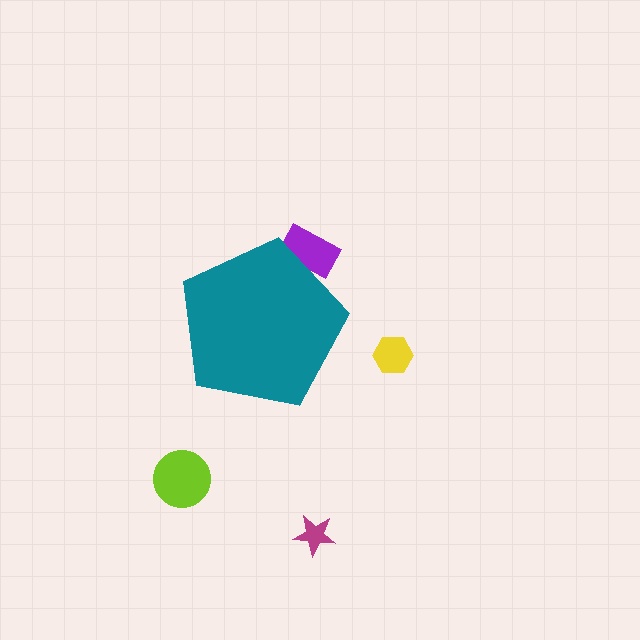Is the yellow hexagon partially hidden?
No, the yellow hexagon is fully visible.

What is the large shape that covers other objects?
A teal pentagon.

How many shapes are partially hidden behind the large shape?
1 shape is partially hidden.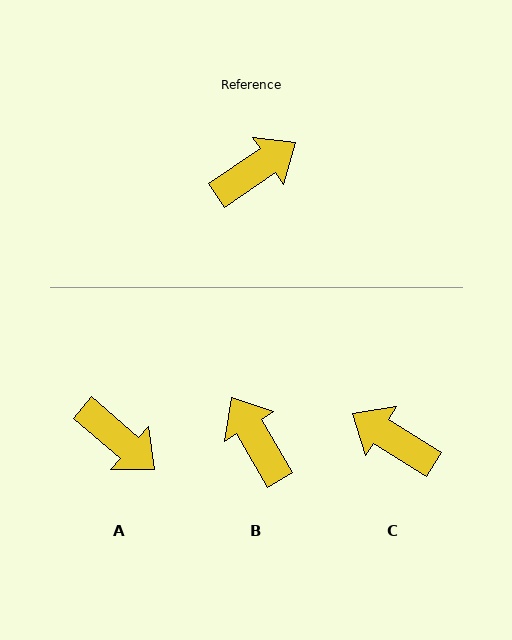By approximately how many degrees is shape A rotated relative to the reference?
Approximately 74 degrees clockwise.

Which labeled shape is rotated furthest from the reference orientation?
C, about 114 degrees away.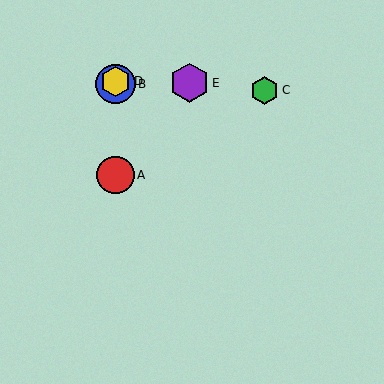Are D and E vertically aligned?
No, D is at x≈116 and E is at x≈190.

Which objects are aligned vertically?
Objects A, B, D are aligned vertically.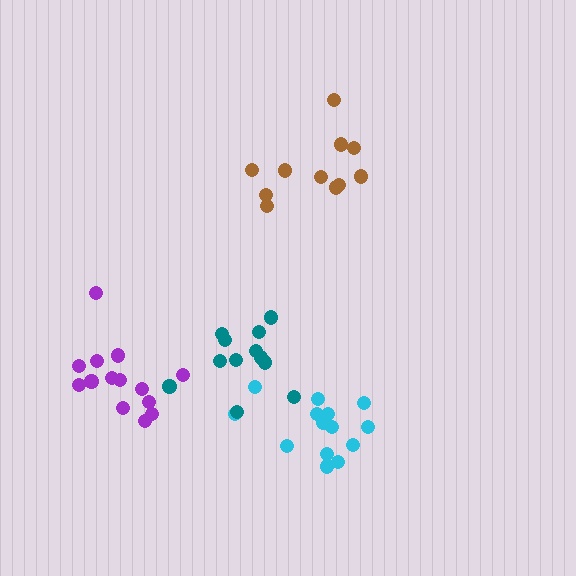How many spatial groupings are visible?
There are 4 spatial groupings.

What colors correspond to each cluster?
The clusters are colored: purple, cyan, brown, teal.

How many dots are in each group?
Group 1: 15 dots, Group 2: 14 dots, Group 3: 11 dots, Group 4: 12 dots (52 total).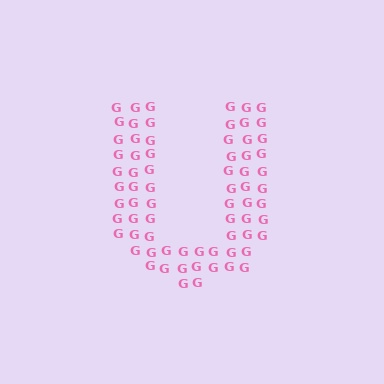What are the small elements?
The small elements are letter G's.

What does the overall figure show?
The overall figure shows the letter U.